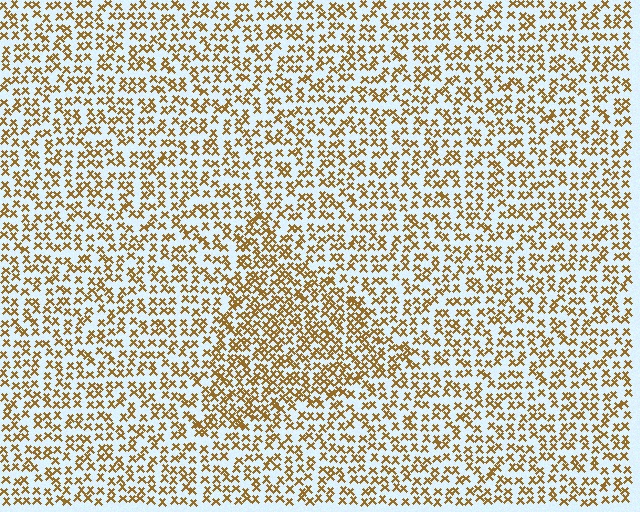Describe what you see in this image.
The image contains small brown elements arranged at two different densities. A triangle-shaped region is visible where the elements are more densely packed than the surrounding area.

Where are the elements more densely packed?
The elements are more densely packed inside the triangle boundary.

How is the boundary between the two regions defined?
The boundary is defined by a change in element density (approximately 1.6x ratio). All elements are the same color, size, and shape.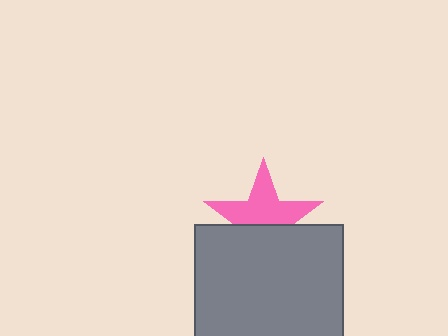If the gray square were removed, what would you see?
You would see the complete pink star.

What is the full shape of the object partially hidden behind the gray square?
The partially hidden object is a pink star.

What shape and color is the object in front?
The object in front is a gray square.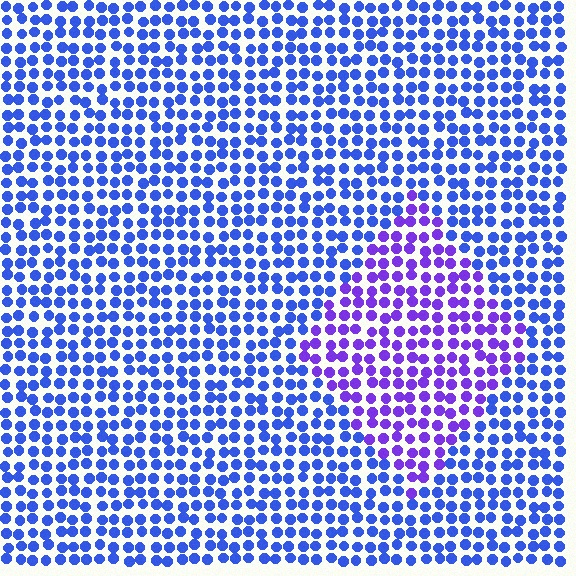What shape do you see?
I see a diamond.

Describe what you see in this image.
The image is filled with small blue elements in a uniform arrangement. A diamond-shaped region is visible where the elements are tinted to a slightly different hue, forming a subtle color boundary.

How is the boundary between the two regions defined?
The boundary is defined purely by a slight shift in hue (about 37 degrees). Spacing, size, and orientation are identical on both sides.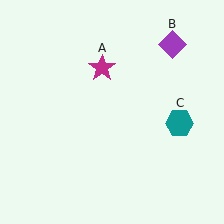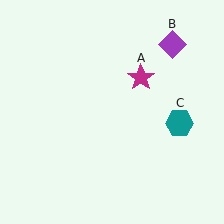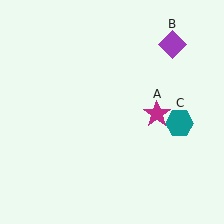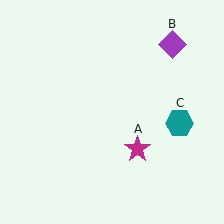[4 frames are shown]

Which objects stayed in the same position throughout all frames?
Purple diamond (object B) and teal hexagon (object C) remained stationary.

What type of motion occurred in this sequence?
The magenta star (object A) rotated clockwise around the center of the scene.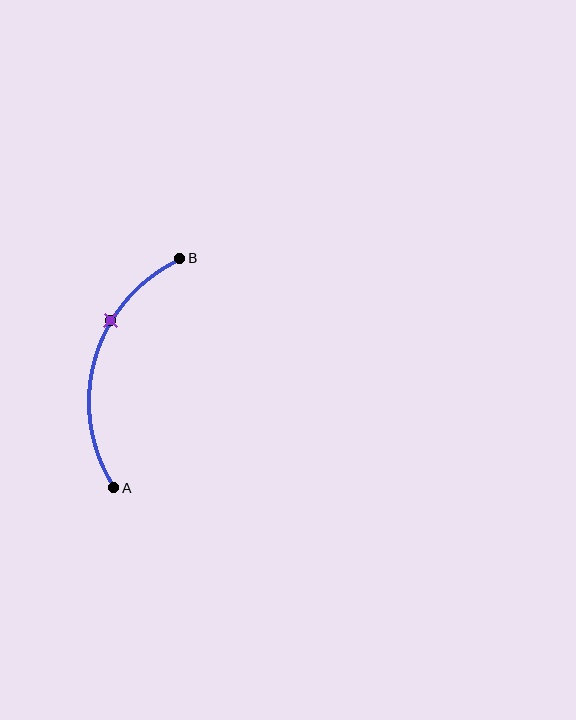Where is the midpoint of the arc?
The arc midpoint is the point on the curve farthest from the straight line joining A and B. It sits to the left of that line.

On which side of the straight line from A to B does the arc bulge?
The arc bulges to the left of the straight line connecting A and B.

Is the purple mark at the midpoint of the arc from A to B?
No. The purple mark lies on the arc but is closer to endpoint B. The arc midpoint would be at the point on the curve equidistant along the arc from both A and B.